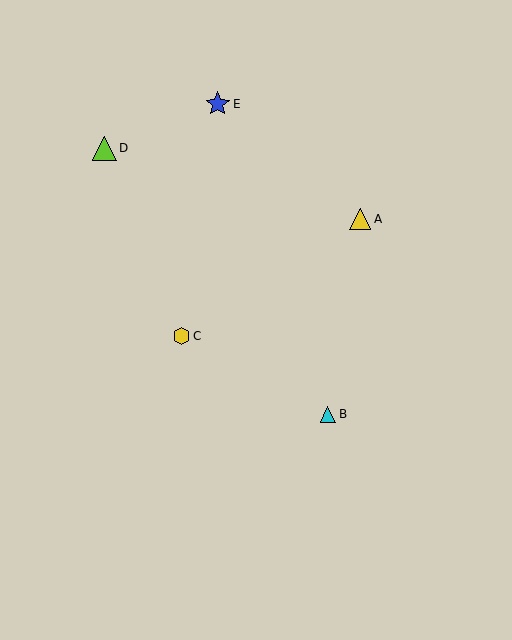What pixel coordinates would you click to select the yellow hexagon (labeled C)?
Click at (182, 336) to select the yellow hexagon C.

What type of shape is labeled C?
Shape C is a yellow hexagon.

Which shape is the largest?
The blue star (labeled E) is the largest.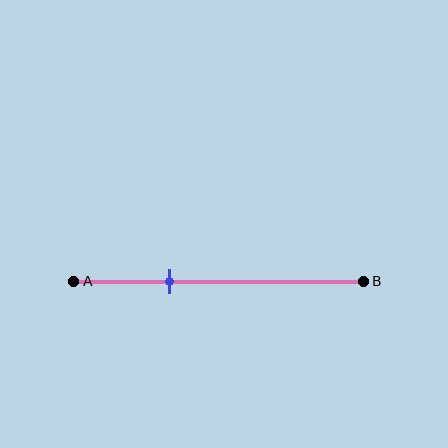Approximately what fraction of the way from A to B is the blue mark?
The blue mark is approximately 35% of the way from A to B.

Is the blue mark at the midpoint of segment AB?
No, the mark is at about 35% from A, not at the 50% midpoint.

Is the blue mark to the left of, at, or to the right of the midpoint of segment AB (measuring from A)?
The blue mark is to the left of the midpoint of segment AB.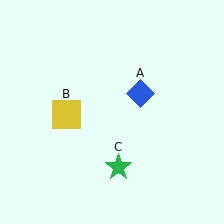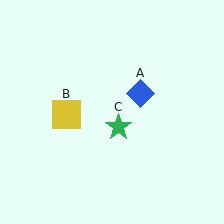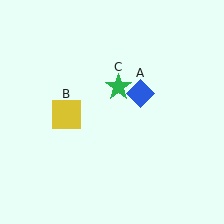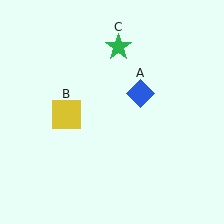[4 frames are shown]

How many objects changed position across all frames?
1 object changed position: green star (object C).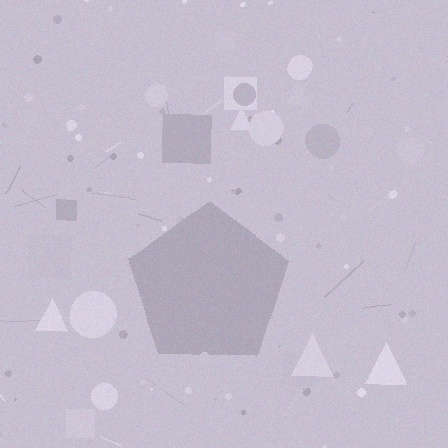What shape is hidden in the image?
A pentagon is hidden in the image.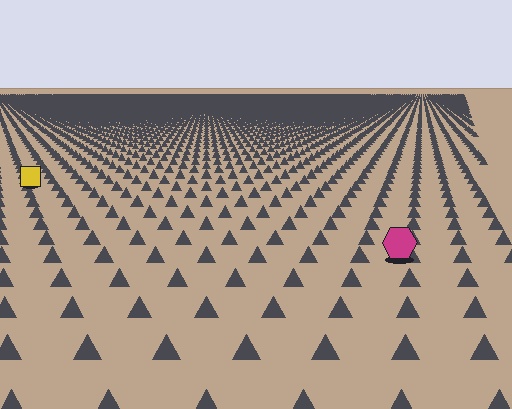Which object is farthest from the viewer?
The yellow square is farthest from the viewer. It appears smaller and the ground texture around it is denser.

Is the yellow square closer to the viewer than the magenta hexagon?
No. The magenta hexagon is closer — you can tell from the texture gradient: the ground texture is coarser near it.